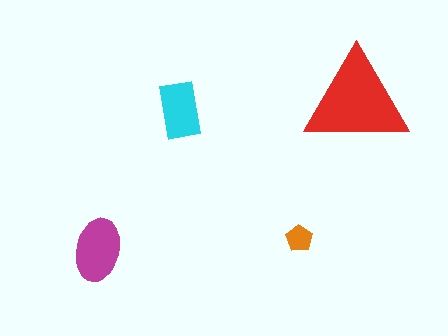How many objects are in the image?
There are 4 objects in the image.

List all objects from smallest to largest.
The orange pentagon, the cyan rectangle, the magenta ellipse, the red triangle.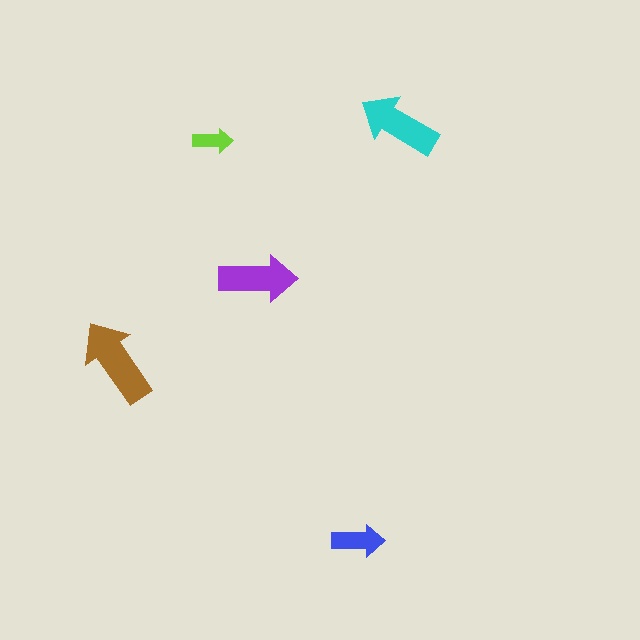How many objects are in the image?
There are 5 objects in the image.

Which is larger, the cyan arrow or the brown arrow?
The brown one.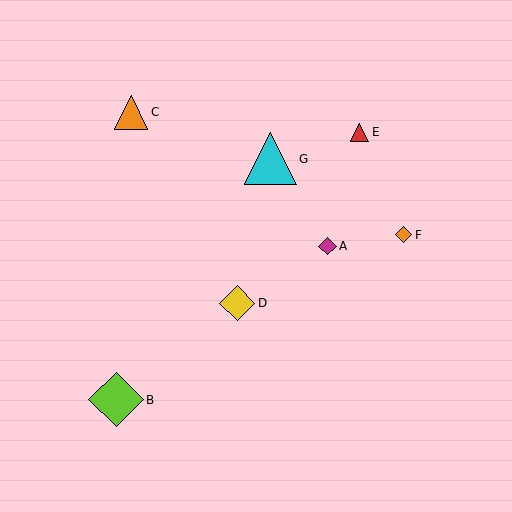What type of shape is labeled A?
Shape A is a magenta diamond.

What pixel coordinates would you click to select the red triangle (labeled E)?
Click at (359, 132) to select the red triangle E.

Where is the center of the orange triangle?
The center of the orange triangle is at (131, 112).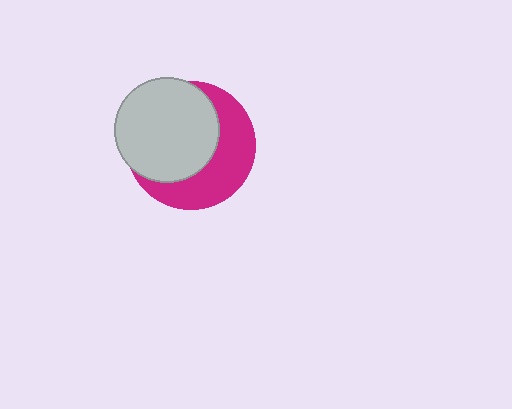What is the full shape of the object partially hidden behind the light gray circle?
The partially hidden object is a magenta circle.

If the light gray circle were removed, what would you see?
You would see the complete magenta circle.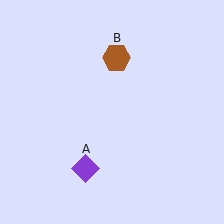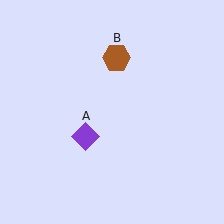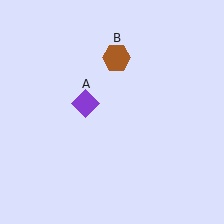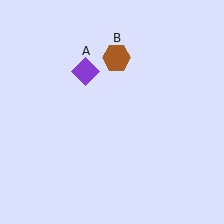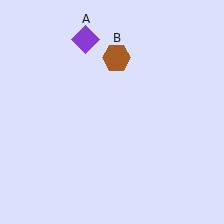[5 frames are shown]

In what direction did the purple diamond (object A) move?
The purple diamond (object A) moved up.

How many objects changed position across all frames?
1 object changed position: purple diamond (object A).